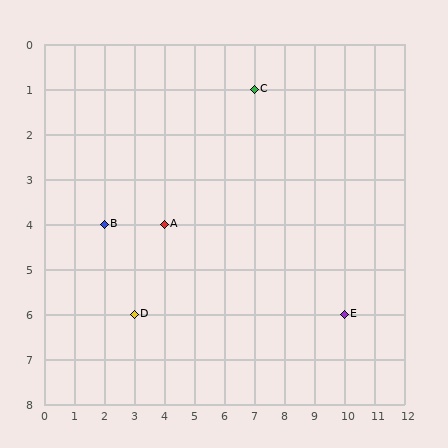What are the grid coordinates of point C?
Point C is at grid coordinates (7, 1).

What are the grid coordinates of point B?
Point B is at grid coordinates (2, 4).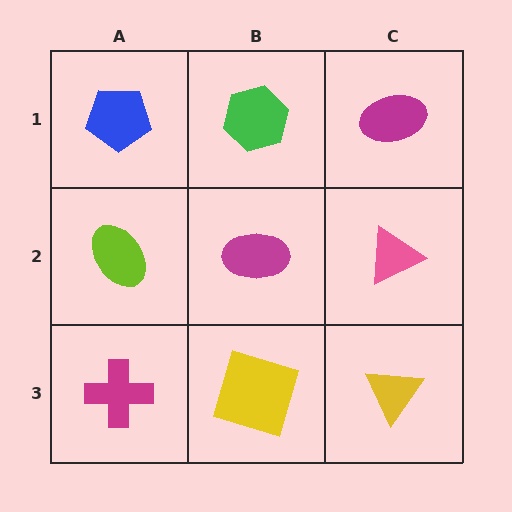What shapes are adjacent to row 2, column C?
A magenta ellipse (row 1, column C), a yellow triangle (row 3, column C), a magenta ellipse (row 2, column B).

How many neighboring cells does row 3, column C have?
2.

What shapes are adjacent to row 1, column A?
A lime ellipse (row 2, column A), a green hexagon (row 1, column B).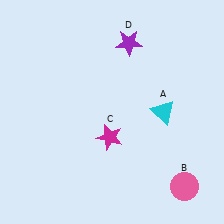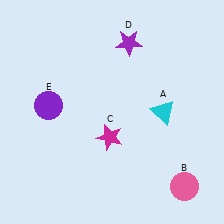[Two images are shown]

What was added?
A purple circle (E) was added in Image 2.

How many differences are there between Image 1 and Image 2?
There is 1 difference between the two images.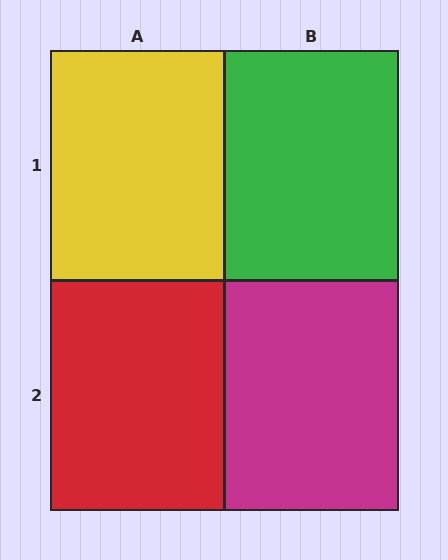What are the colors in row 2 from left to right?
Red, magenta.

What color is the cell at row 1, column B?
Green.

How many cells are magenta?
1 cell is magenta.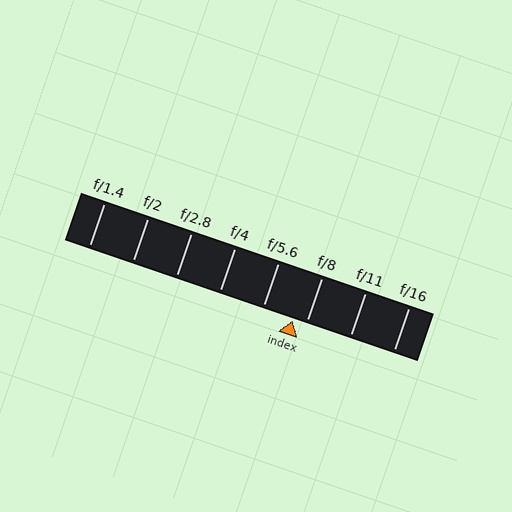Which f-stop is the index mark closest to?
The index mark is closest to f/8.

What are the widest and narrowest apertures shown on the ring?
The widest aperture shown is f/1.4 and the narrowest is f/16.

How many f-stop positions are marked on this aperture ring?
There are 8 f-stop positions marked.